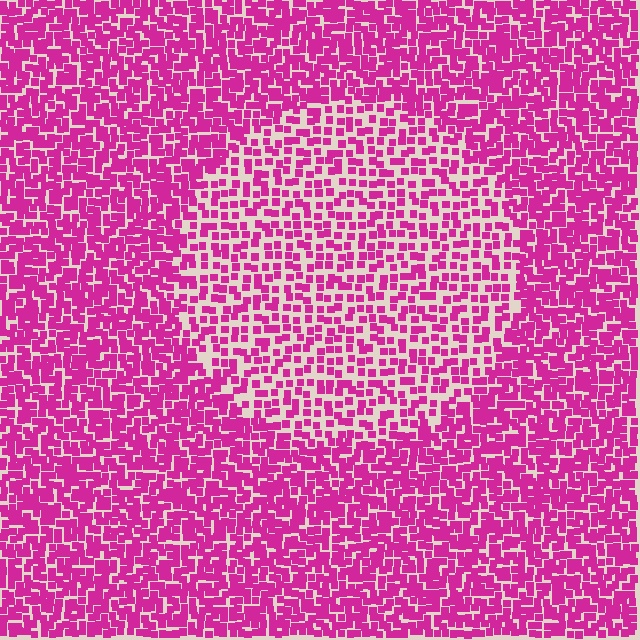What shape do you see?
I see a circle.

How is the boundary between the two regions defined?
The boundary is defined by a change in element density (approximately 1.8x ratio). All elements are the same color, size, and shape.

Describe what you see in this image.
The image contains small magenta elements arranged at two different densities. A circle-shaped region is visible where the elements are less densely packed than the surrounding area.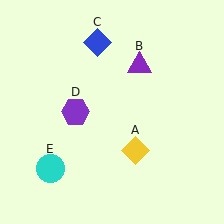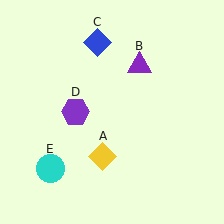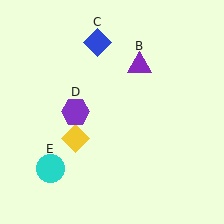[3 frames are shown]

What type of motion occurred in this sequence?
The yellow diamond (object A) rotated clockwise around the center of the scene.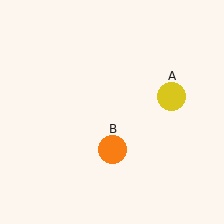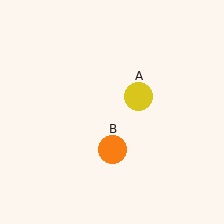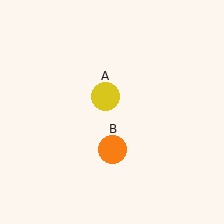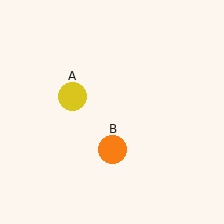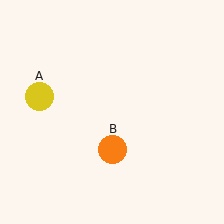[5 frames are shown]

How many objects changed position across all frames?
1 object changed position: yellow circle (object A).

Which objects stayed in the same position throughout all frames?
Orange circle (object B) remained stationary.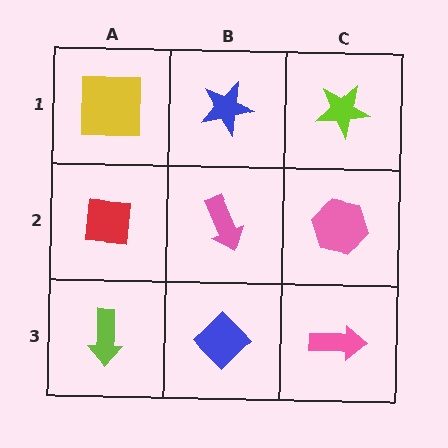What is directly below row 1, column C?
A pink hexagon.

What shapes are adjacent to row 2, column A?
A yellow square (row 1, column A), a lime arrow (row 3, column A), a pink arrow (row 2, column B).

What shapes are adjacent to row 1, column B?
A pink arrow (row 2, column B), a yellow square (row 1, column A), a lime star (row 1, column C).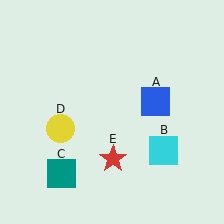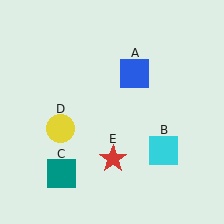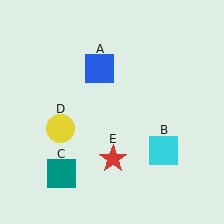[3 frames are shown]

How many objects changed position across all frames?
1 object changed position: blue square (object A).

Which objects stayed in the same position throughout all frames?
Cyan square (object B) and teal square (object C) and yellow circle (object D) and red star (object E) remained stationary.